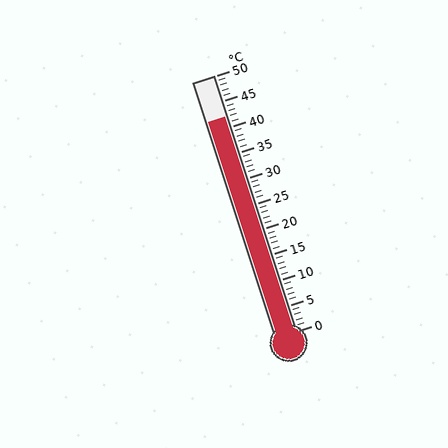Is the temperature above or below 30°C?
The temperature is above 30°C.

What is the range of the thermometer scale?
The thermometer scale ranges from 0°C to 50°C.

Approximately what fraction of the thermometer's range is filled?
The thermometer is filled to approximately 85% of its range.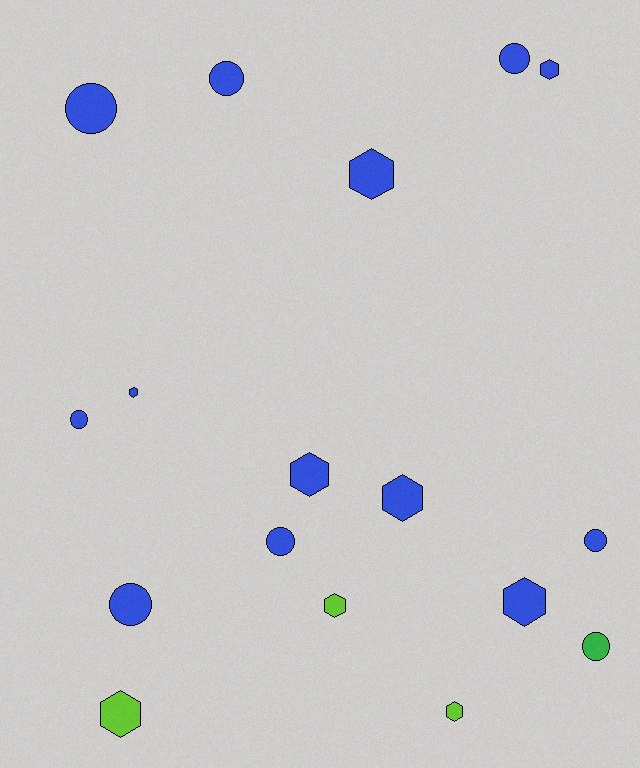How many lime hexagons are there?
There are 3 lime hexagons.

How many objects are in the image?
There are 17 objects.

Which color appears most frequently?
Blue, with 13 objects.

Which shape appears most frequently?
Hexagon, with 9 objects.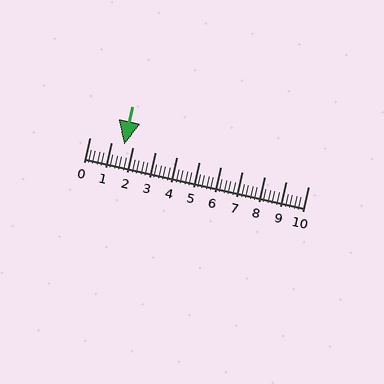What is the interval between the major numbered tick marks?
The major tick marks are spaced 1 units apart.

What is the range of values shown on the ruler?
The ruler shows values from 0 to 10.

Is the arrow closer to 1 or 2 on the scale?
The arrow is closer to 2.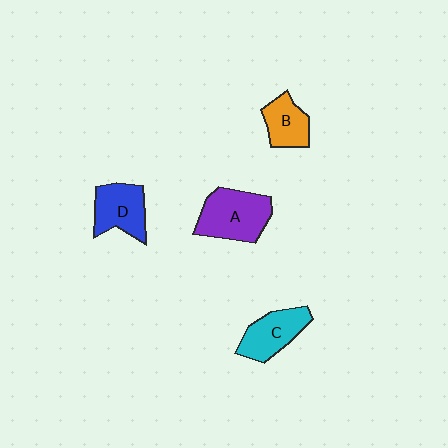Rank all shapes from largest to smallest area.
From largest to smallest: A (purple), D (blue), C (cyan), B (orange).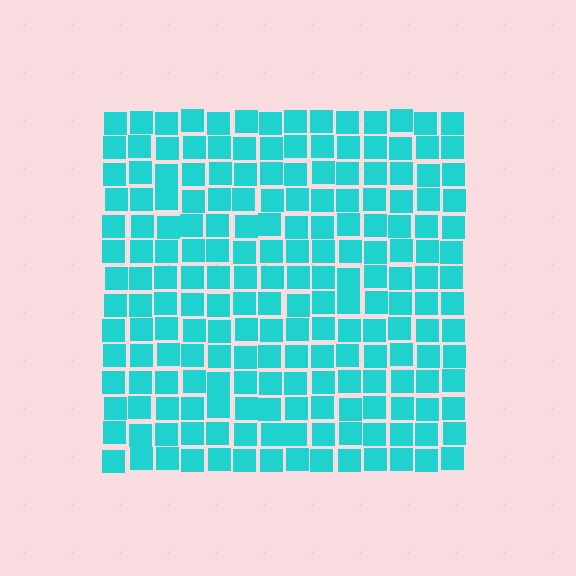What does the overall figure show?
The overall figure shows a square.